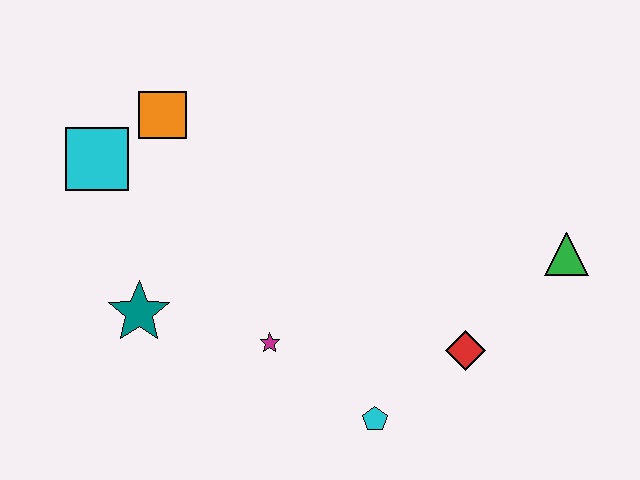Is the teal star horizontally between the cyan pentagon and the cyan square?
Yes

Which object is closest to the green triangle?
The red diamond is closest to the green triangle.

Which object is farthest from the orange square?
The green triangle is farthest from the orange square.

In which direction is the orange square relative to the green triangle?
The orange square is to the left of the green triangle.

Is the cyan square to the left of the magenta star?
Yes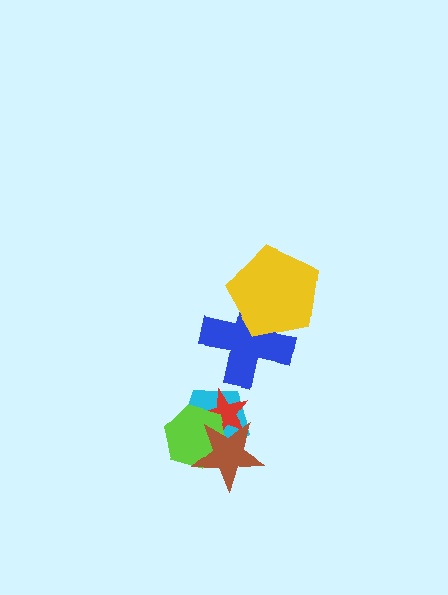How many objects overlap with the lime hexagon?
3 objects overlap with the lime hexagon.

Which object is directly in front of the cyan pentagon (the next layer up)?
The red star is directly in front of the cyan pentagon.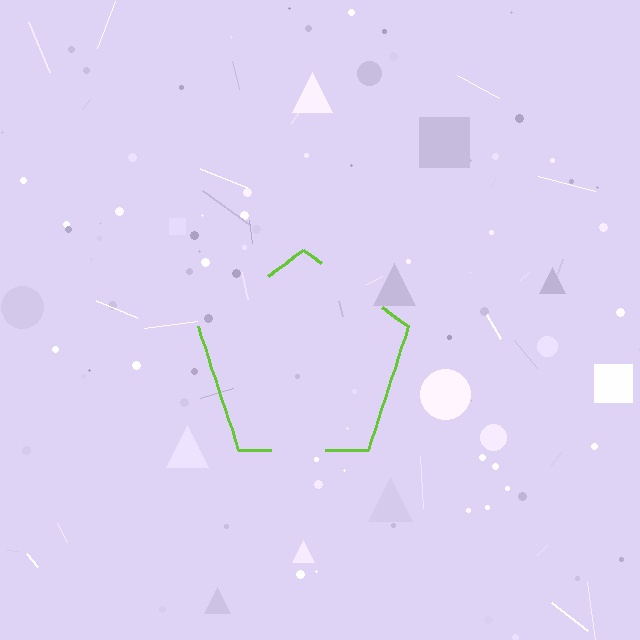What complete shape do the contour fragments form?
The contour fragments form a pentagon.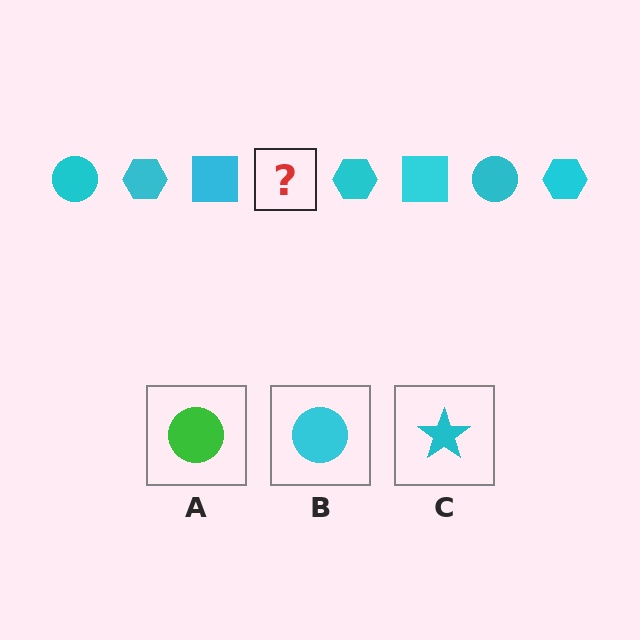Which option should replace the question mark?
Option B.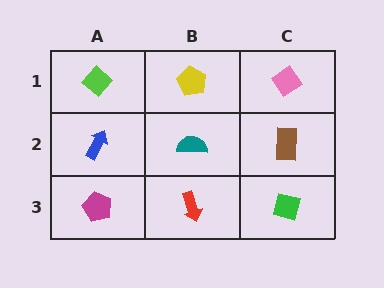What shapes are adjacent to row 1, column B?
A teal semicircle (row 2, column B), a lime diamond (row 1, column A), a pink diamond (row 1, column C).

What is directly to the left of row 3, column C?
A red arrow.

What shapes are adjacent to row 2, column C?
A pink diamond (row 1, column C), a green square (row 3, column C), a teal semicircle (row 2, column B).